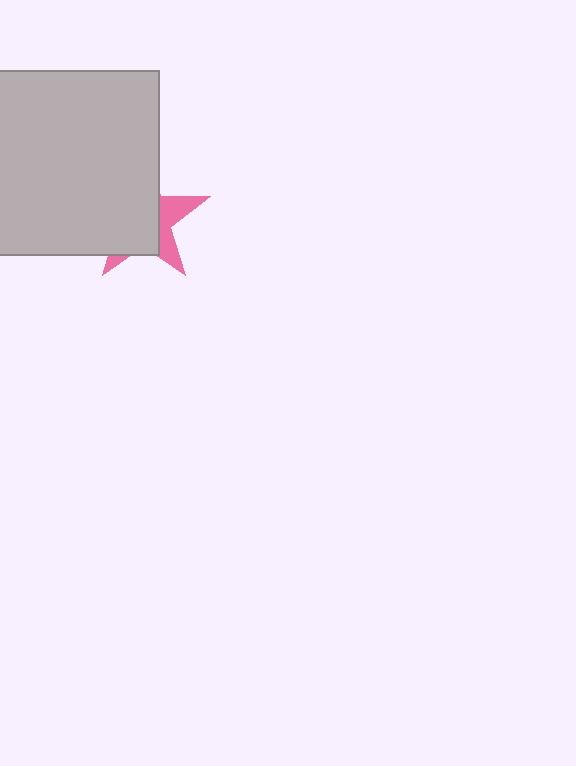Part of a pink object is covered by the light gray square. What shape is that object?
It is a star.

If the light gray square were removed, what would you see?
You would see the complete pink star.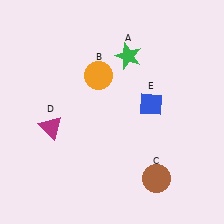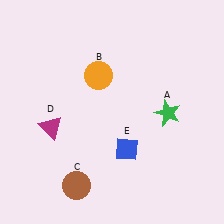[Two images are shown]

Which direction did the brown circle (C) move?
The brown circle (C) moved left.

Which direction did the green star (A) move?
The green star (A) moved down.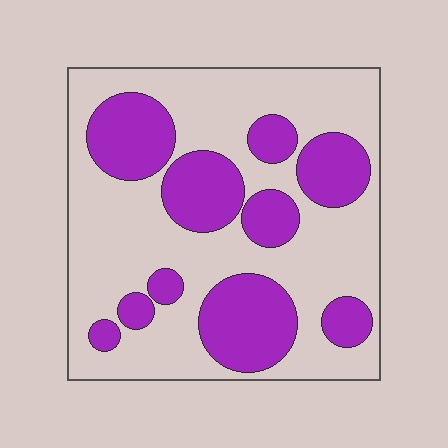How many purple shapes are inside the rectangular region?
10.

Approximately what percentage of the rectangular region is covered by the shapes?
Approximately 35%.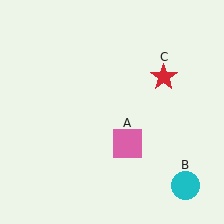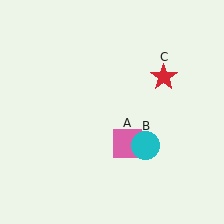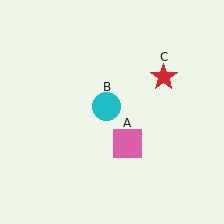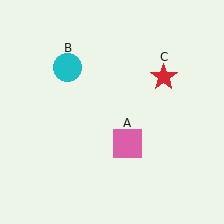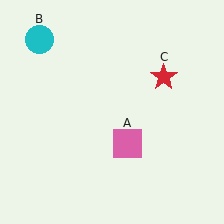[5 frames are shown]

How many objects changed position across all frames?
1 object changed position: cyan circle (object B).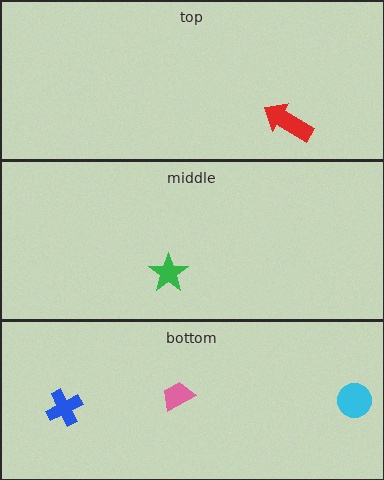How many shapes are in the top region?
1.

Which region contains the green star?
The middle region.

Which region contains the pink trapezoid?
The bottom region.